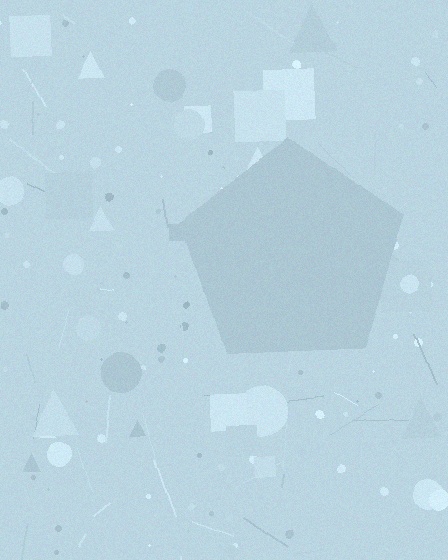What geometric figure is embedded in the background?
A pentagon is embedded in the background.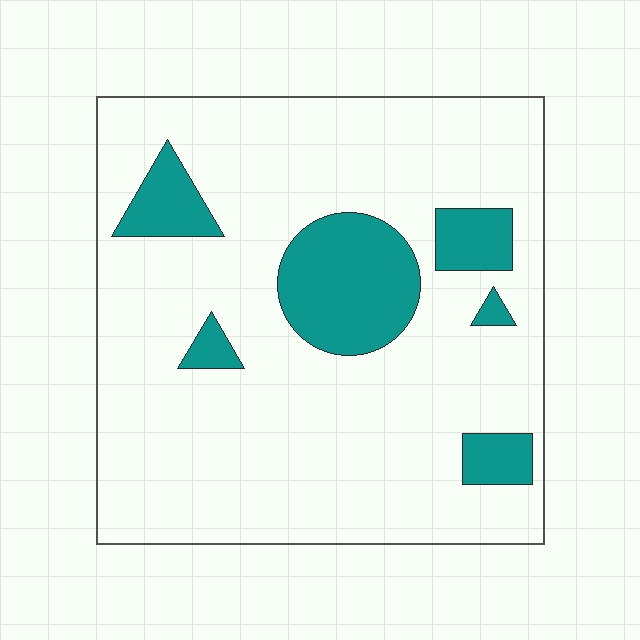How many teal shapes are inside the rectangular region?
6.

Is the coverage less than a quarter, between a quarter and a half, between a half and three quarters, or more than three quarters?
Less than a quarter.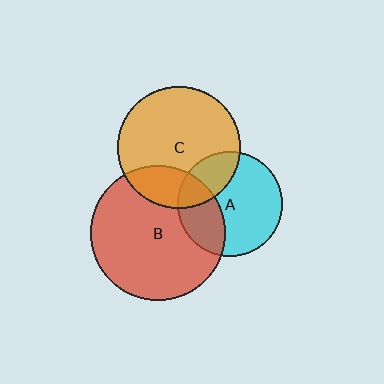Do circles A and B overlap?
Yes.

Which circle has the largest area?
Circle B (red).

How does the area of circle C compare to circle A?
Approximately 1.4 times.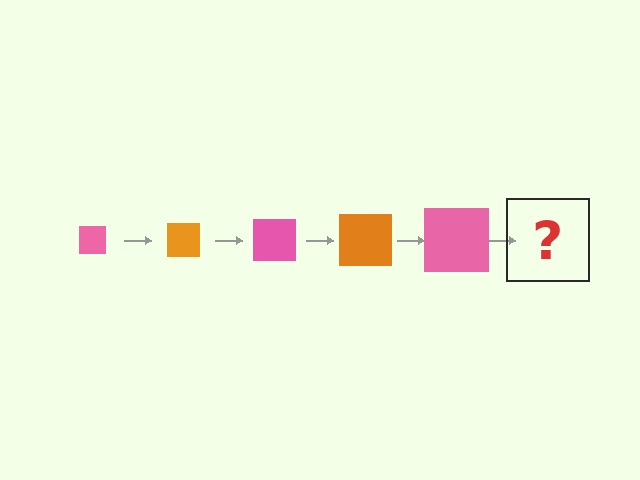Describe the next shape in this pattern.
It should be an orange square, larger than the previous one.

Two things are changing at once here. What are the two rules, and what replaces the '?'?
The two rules are that the square grows larger each step and the color cycles through pink and orange. The '?' should be an orange square, larger than the previous one.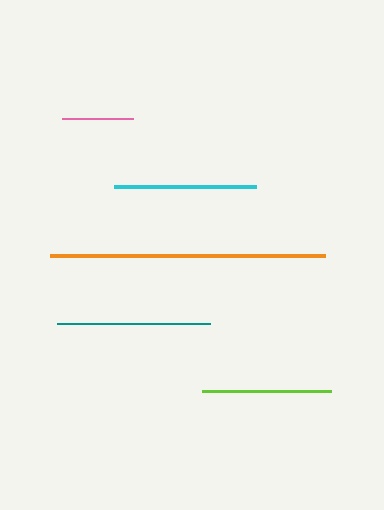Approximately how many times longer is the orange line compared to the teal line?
The orange line is approximately 1.8 times the length of the teal line.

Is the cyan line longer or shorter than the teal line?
The teal line is longer than the cyan line.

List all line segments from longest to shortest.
From longest to shortest: orange, teal, cyan, lime, pink.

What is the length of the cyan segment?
The cyan segment is approximately 142 pixels long.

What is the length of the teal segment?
The teal segment is approximately 153 pixels long.